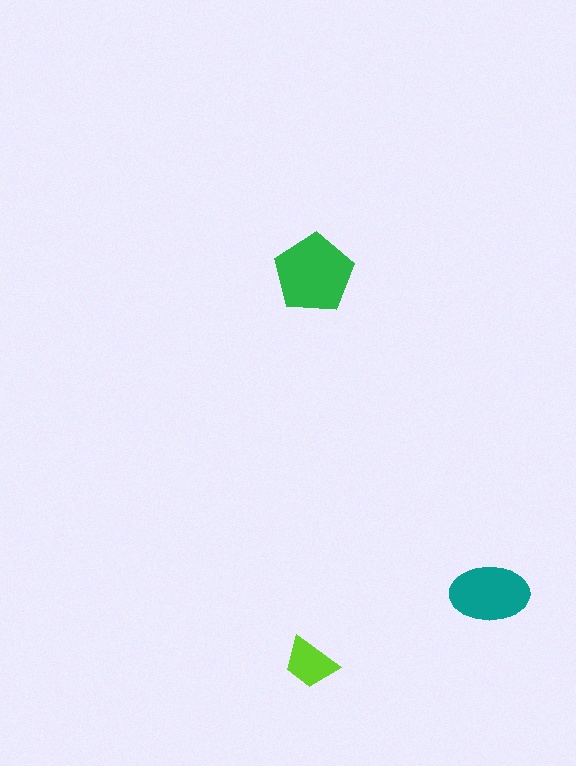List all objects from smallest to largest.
The lime trapezoid, the teal ellipse, the green pentagon.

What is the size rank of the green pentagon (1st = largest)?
1st.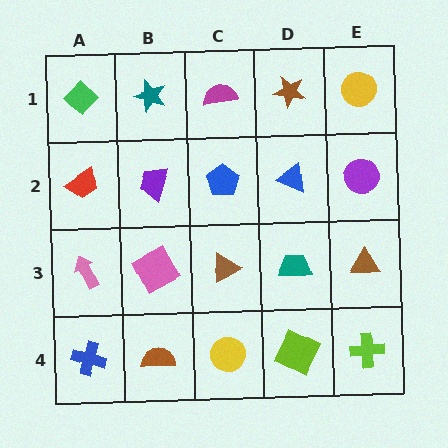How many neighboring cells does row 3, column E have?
3.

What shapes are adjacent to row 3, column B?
A purple trapezoid (row 2, column B), a brown semicircle (row 4, column B), a pink arrow (row 3, column A), a brown triangle (row 3, column C).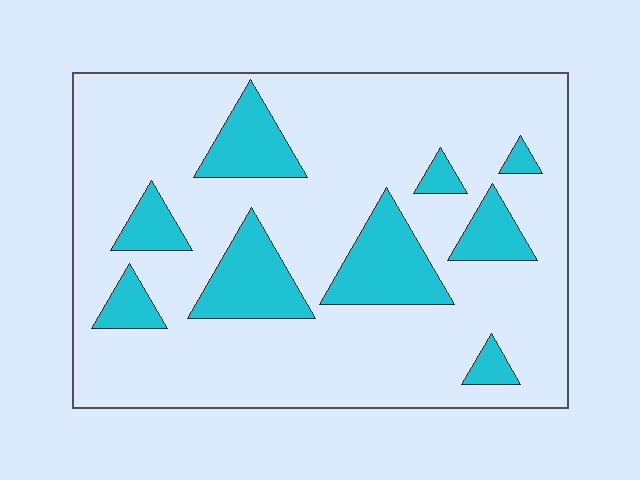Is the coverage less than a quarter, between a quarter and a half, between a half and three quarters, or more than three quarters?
Less than a quarter.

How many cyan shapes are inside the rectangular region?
9.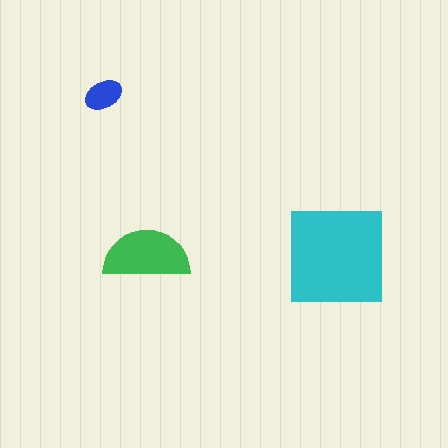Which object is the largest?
The cyan square.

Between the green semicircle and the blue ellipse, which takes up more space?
The green semicircle.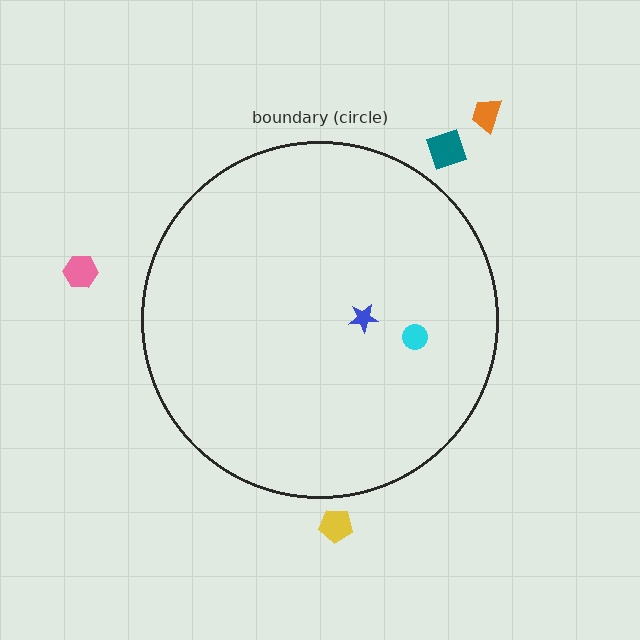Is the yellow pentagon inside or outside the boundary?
Outside.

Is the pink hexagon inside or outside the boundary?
Outside.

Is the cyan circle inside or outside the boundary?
Inside.